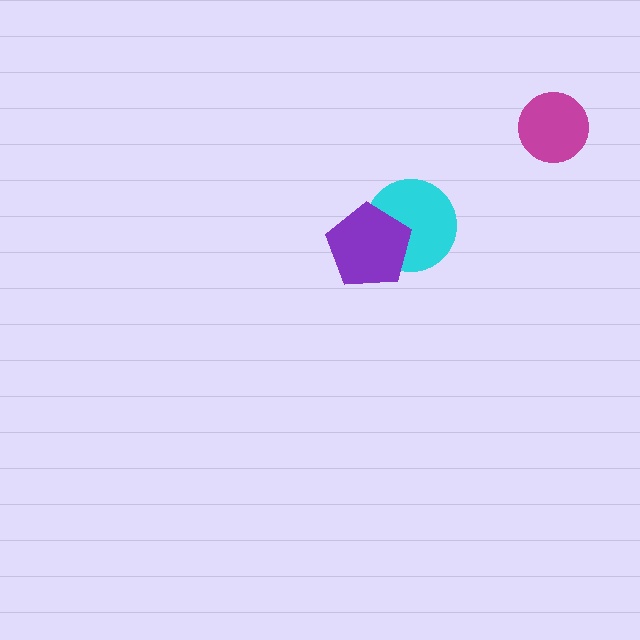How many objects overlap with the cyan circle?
1 object overlaps with the cyan circle.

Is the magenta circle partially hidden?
No, no other shape covers it.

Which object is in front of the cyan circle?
The purple pentagon is in front of the cyan circle.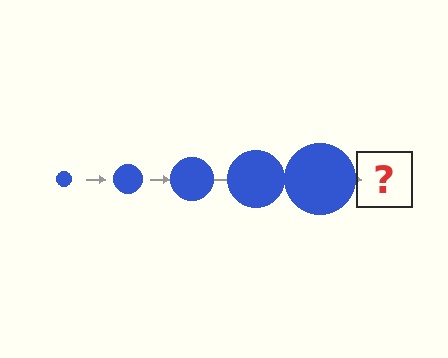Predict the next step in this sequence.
The next step is a blue circle, larger than the previous one.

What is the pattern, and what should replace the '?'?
The pattern is that the circle gets progressively larger each step. The '?' should be a blue circle, larger than the previous one.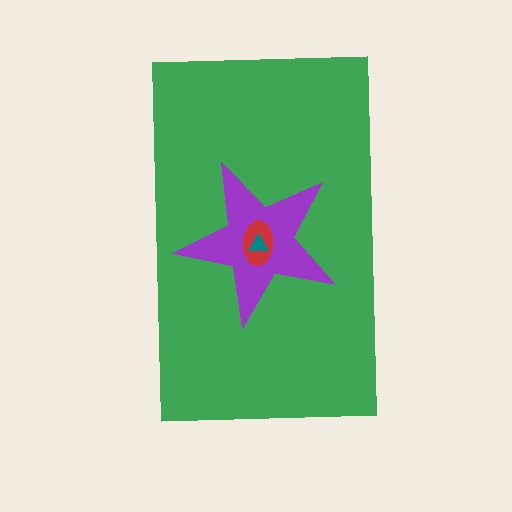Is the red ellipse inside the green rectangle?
Yes.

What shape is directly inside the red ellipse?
The teal triangle.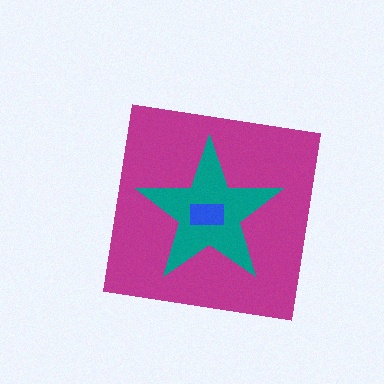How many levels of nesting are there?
3.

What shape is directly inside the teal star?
The blue rectangle.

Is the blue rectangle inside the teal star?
Yes.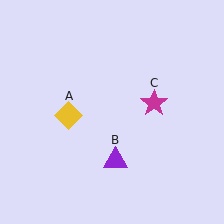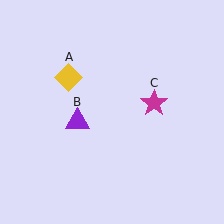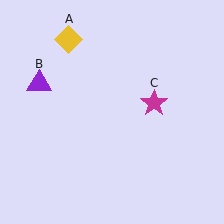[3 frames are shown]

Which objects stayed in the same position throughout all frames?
Magenta star (object C) remained stationary.